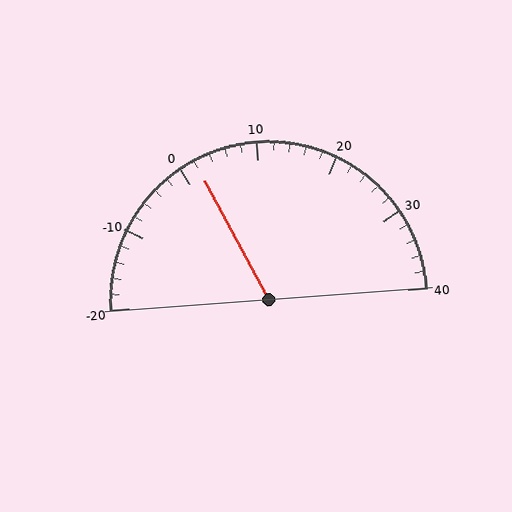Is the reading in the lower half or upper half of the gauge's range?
The reading is in the lower half of the range (-20 to 40).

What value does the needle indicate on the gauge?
The needle indicates approximately 2.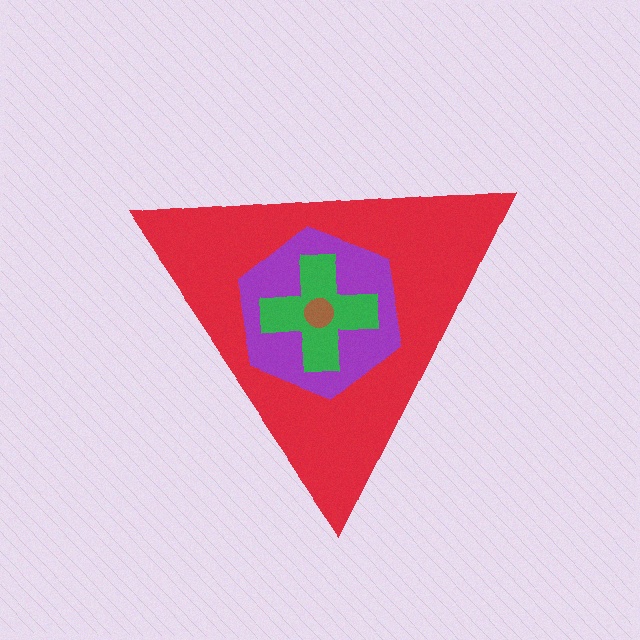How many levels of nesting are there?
4.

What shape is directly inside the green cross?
The brown circle.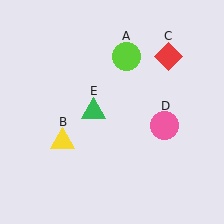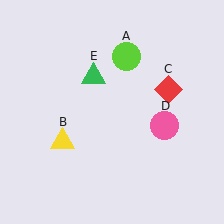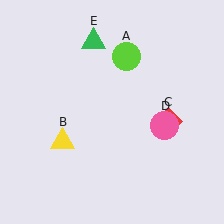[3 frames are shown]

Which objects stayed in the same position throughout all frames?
Lime circle (object A) and yellow triangle (object B) and pink circle (object D) remained stationary.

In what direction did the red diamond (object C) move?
The red diamond (object C) moved down.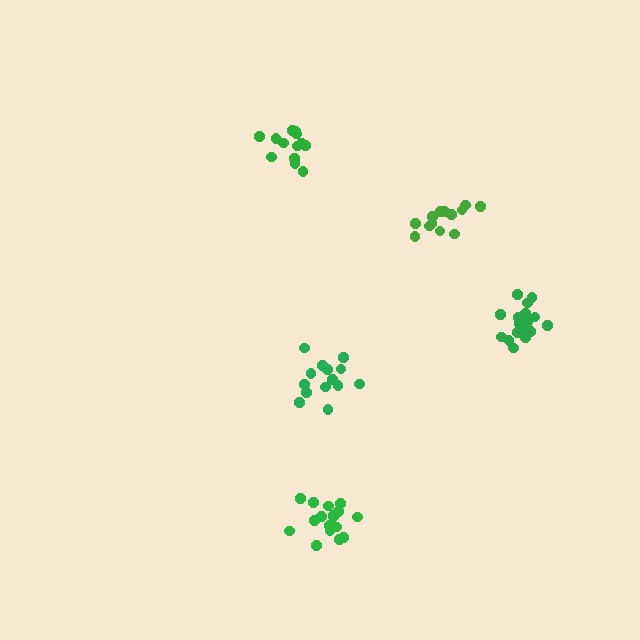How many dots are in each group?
Group 1: 19 dots, Group 2: 13 dots, Group 3: 14 dots, Group 4: 14 dots, Group 5: 17 dots (77 total).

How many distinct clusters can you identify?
There are 5 distinct clusters.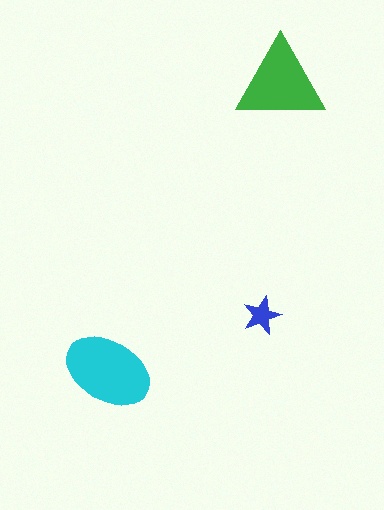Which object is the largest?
The cyan ellipse.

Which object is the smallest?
The blue star.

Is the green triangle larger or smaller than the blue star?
Larger.